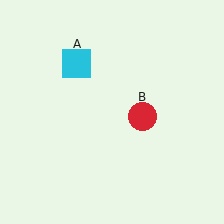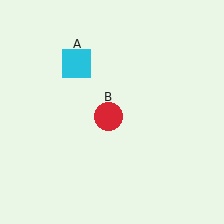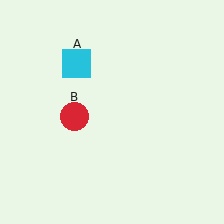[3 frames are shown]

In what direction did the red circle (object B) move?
The red circle (object B) moved left.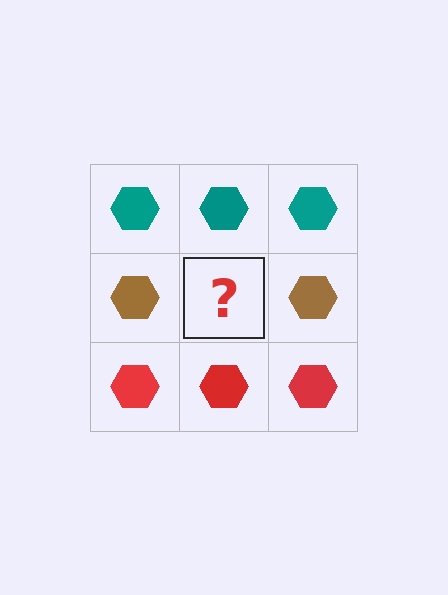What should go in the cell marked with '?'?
The missing cell should contain a brown hexagon.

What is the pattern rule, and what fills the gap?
The rule is that each row has a consistent color. The gap should be filled with a brown hexagon.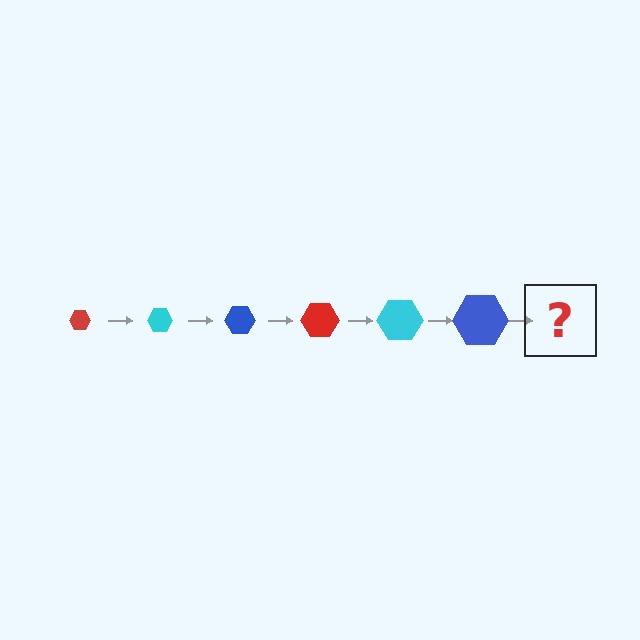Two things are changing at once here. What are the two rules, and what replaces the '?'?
The two rules are that the hexagon grows larger each step and the color cycles through red, cyan, and blue. The '?' should be a red hexagon, larger than the previous one.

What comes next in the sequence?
The next element should be a red hexagon, larger than the previous one.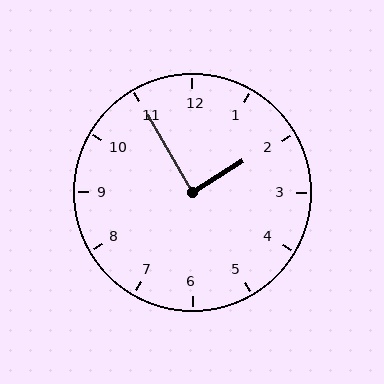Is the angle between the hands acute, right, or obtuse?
It is right.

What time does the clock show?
1:55.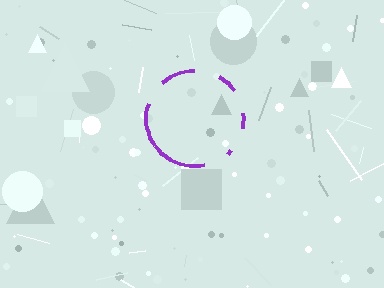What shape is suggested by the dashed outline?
The dashed outline suggests a circle.